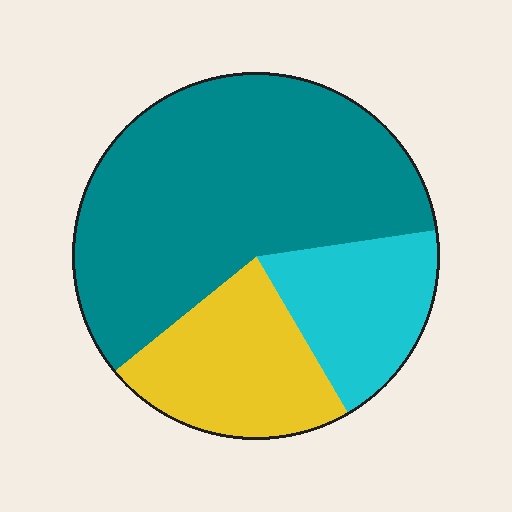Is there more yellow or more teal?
Teal.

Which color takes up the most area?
Teal, at roughly 60%.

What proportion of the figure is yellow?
Yellow covers about 20% of the figure.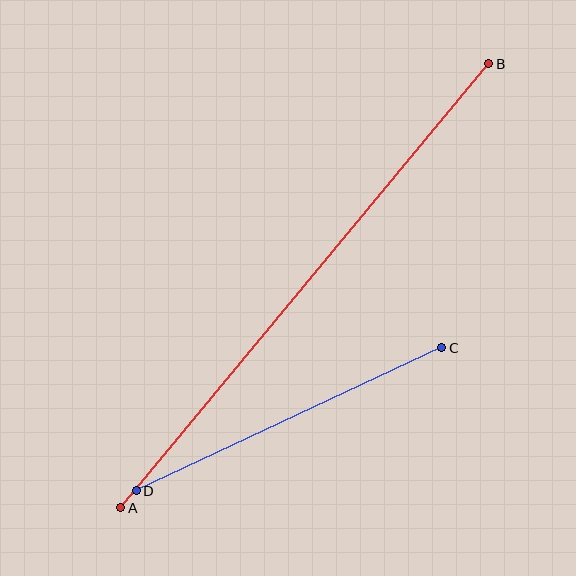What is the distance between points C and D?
The distance is approximately 338 pixels.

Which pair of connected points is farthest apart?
Points A and B are farthest apart.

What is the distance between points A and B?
The distance is approximately 577 pixels.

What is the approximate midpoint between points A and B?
The midpoint is at approximately (305, 286) pixels.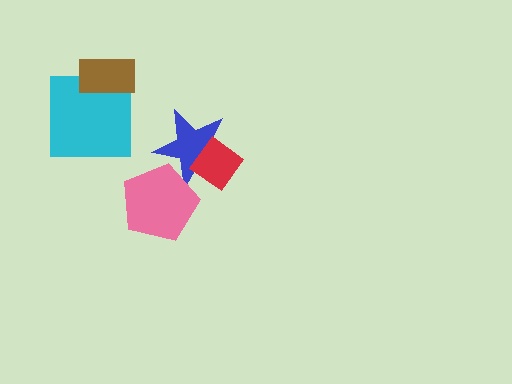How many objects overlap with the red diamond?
1 object overlaps with the red diamond.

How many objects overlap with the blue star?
2 objects overlap with the blue star.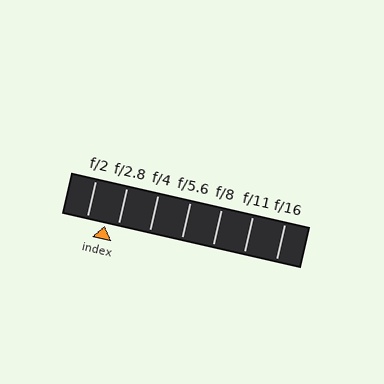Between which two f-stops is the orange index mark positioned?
The index mark is between f/2 and f/2.8.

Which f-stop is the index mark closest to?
The index mark is closest to f/2.8.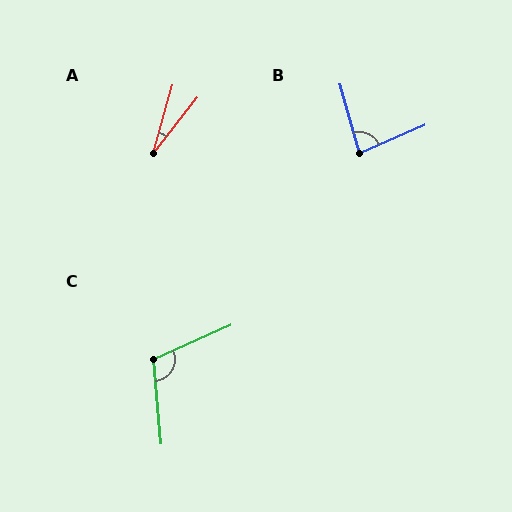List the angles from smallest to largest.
A (22°), B (83°), C (109°).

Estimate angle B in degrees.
Approximately 83 degrees.